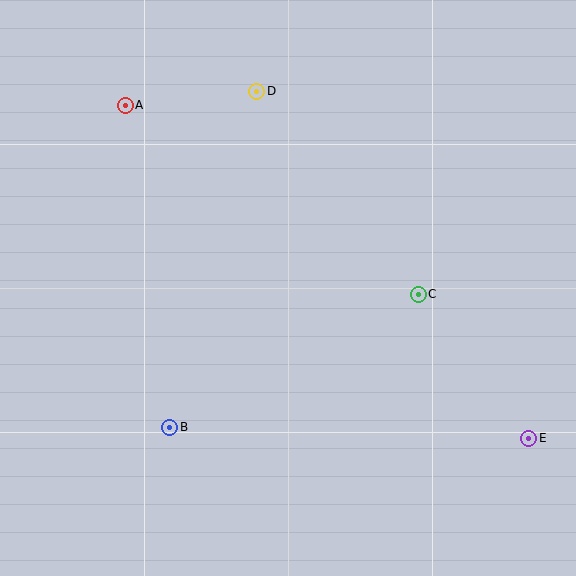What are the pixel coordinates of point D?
Point D is at (257, 91).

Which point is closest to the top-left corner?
Point A is closest to the top-left corner.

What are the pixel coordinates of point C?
Point C is at (418, 294).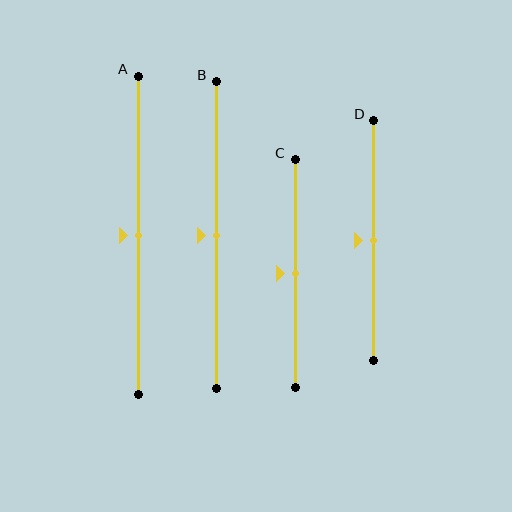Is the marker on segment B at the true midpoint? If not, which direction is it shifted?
Yes, the marker on segment B is at the true midpoint.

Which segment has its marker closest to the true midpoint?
Segment A has its marker closest to the true midpoint.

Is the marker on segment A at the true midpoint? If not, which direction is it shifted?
Yes, the marker on segment A is at the true midpoint.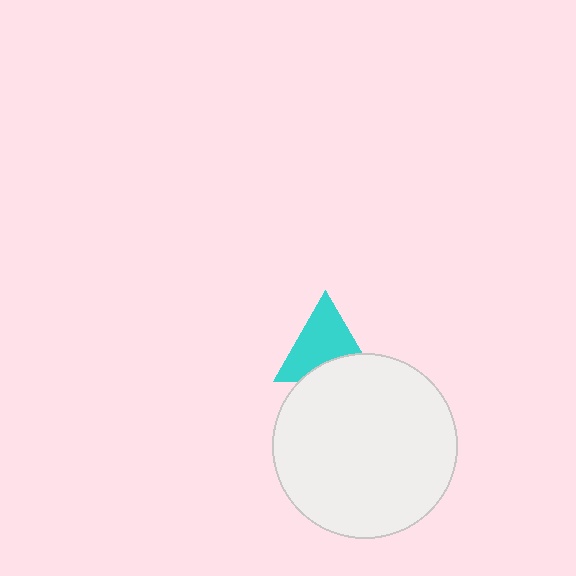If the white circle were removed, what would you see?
You would see the complete cyan triangle.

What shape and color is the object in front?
The object in front is a white circle.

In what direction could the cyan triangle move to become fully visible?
The cyan triangle could move up. That would shift it out from behind the white circle entirely.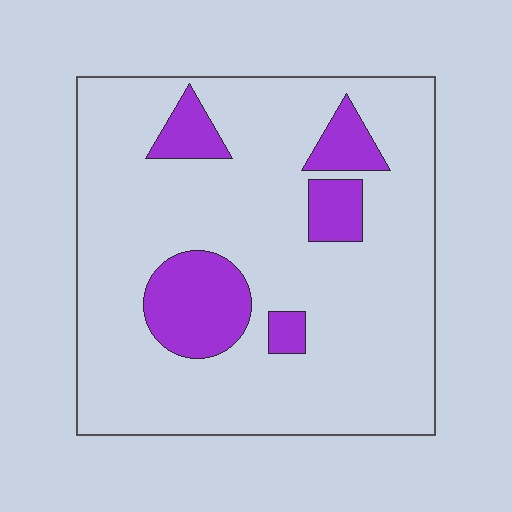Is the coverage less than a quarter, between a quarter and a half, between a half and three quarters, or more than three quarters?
Less than a quarter.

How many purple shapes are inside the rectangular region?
5.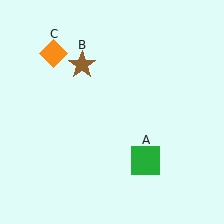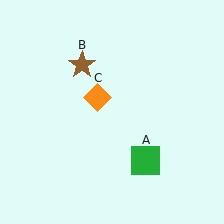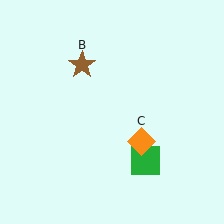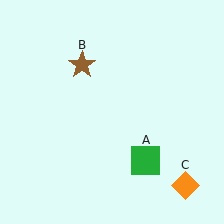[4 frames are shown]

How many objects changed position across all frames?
1 object changed position: orange diamond (object C).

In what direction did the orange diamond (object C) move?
The orange diamond (object C) moved down and to the right.